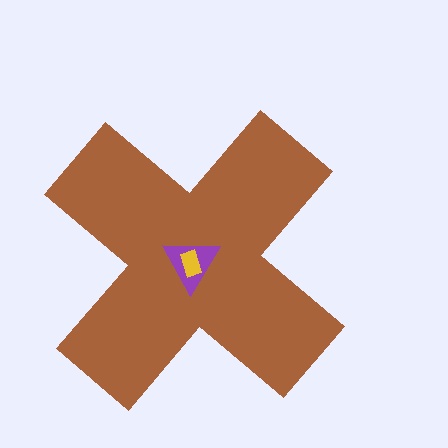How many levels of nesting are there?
3.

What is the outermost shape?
The brown cross.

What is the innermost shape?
The yellow rectangle.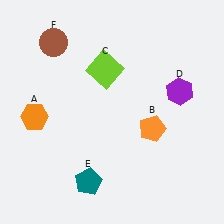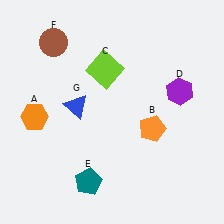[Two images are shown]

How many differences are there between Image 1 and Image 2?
There is 1 difference between the two images.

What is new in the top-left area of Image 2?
A blue triangle (G) was added in the top-left area of Image 2.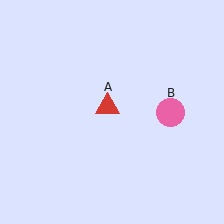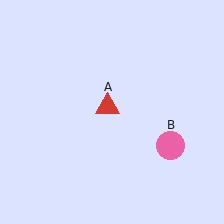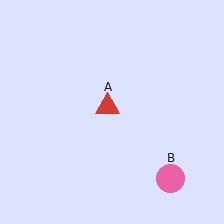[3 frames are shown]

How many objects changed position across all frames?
1 object changed position: pink circle (object B).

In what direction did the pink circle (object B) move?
The pink circle (object B) moved down.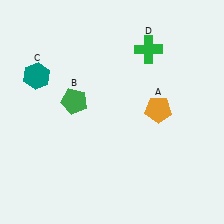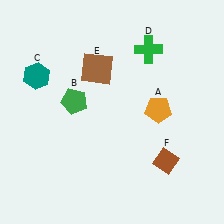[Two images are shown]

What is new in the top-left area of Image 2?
A brown square (E) was added in the top-left area of Image 2.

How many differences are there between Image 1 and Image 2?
There are 2 differences between the two images.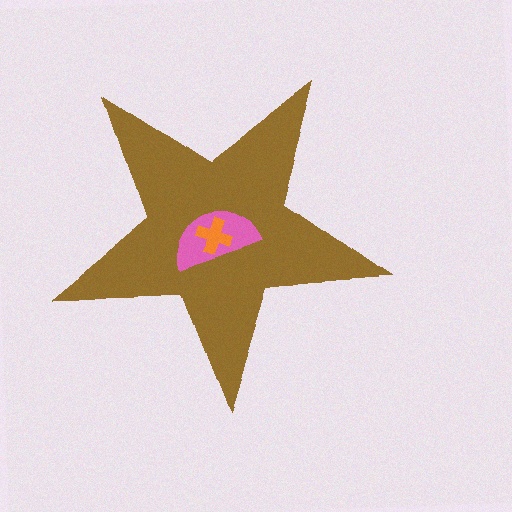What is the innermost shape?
The orange cross.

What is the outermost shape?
The brown star.